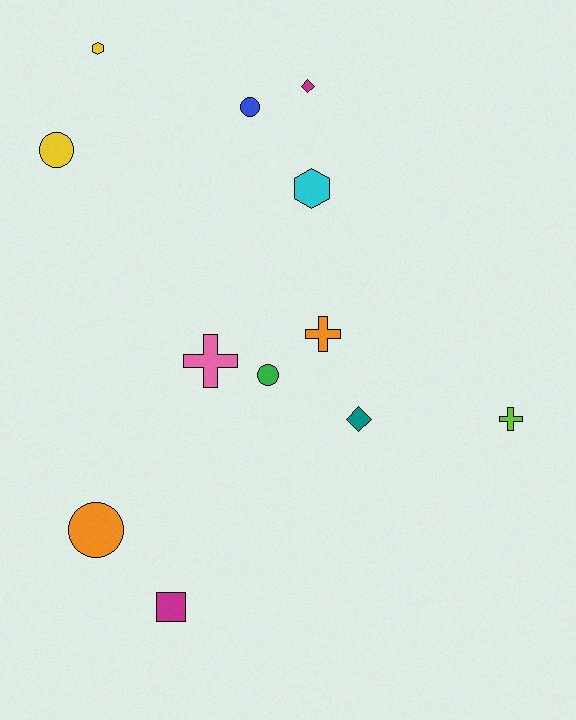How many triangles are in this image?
There are no triangles.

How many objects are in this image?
There are 12 objects.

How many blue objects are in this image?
There is 1 blue object.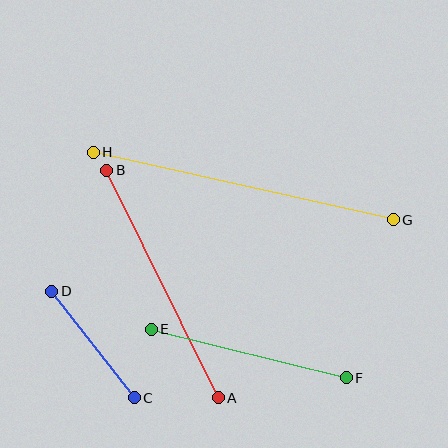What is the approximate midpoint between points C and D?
The midpoint is at approximately (93, 345) pixels.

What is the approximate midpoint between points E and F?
The midpoint is at approximately (249, 354) pixels.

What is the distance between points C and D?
The distance is approximately 135 pixels.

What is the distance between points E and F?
The distance is approximately 201 pixels.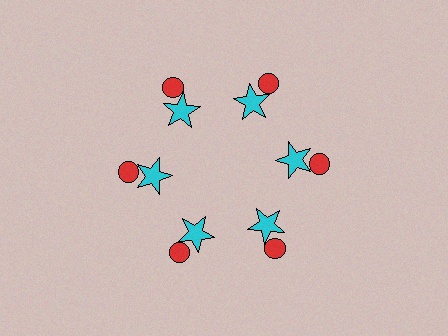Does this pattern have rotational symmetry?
Yes, this pattern has 6-fold rotational symmetry. It looks the same after rotating 60 degrees around the center.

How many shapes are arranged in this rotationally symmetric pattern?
There are 12 shapes, arranged in 6 groups of 2.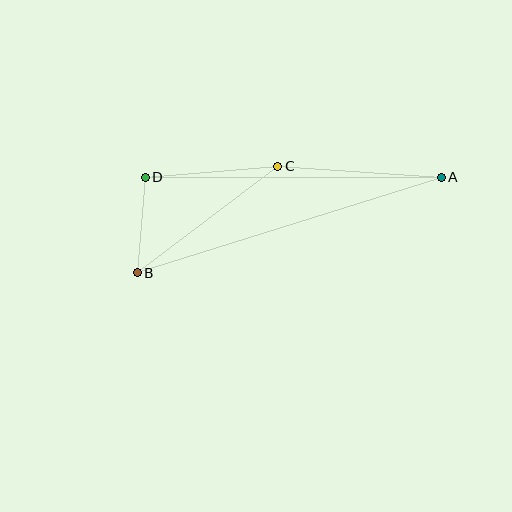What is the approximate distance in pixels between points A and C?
The distance between A and C is approximately 164 pixels.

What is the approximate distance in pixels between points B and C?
The distance between B and C is approximately 176 pixels.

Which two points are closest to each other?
Points B and D are closest to each other.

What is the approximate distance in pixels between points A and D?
The distance between A and D is approximately 296 pixels.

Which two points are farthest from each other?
Points A and B are farthest from each other.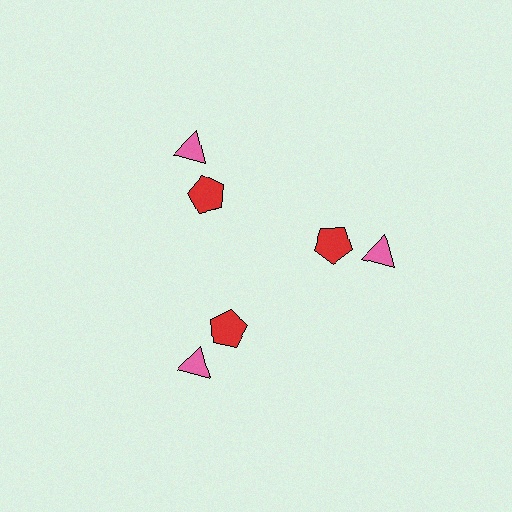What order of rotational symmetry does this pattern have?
This pattern has 3-fold rotational symmetry.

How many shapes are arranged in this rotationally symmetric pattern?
There are 6 shapes, arranged in 3 groups of 2.